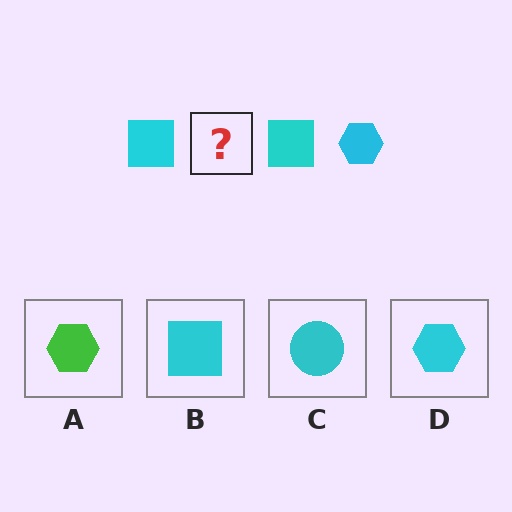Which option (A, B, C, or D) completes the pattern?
D.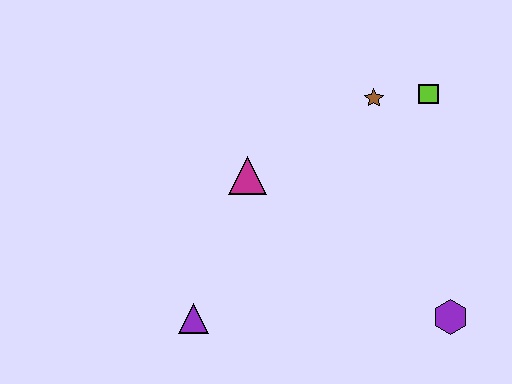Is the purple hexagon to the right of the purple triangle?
Yes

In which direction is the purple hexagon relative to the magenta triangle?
The purple hexagon is to the right of the magenta triangle.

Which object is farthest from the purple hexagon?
The purple triangle is farthest from the purple hexagon.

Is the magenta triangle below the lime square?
Yes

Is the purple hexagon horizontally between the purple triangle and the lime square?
No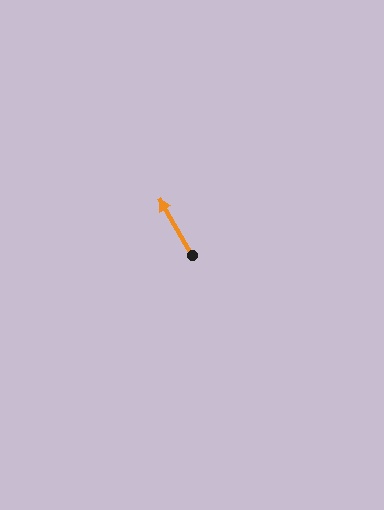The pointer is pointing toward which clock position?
Roughly 11 o'clock.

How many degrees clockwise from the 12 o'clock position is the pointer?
Approximately 330 degrees.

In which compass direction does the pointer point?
Northwest.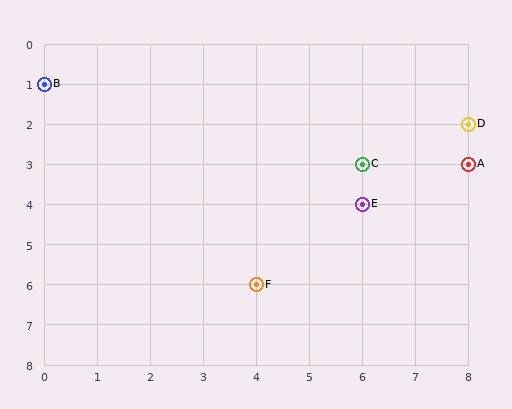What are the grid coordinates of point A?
Point A is at grid coordinates (8, 3).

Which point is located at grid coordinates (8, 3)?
Point A is at (8, 3).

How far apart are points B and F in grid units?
Points B and F are 4 columns and 5 rows apart (about 6.4 grid units diagonally).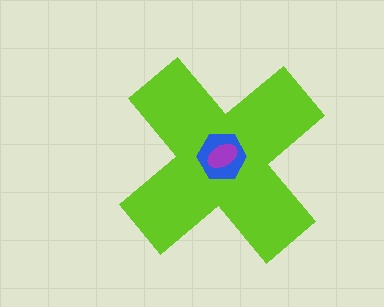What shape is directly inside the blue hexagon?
The purple ellipse.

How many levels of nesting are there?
3.